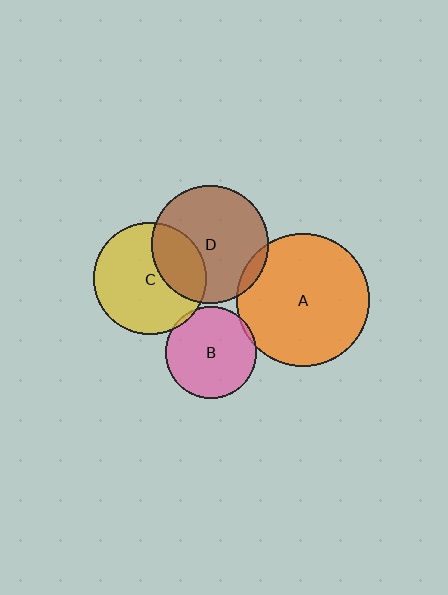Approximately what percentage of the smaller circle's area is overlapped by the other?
Approximately 30%.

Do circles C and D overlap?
Yes.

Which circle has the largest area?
Circle A (orange).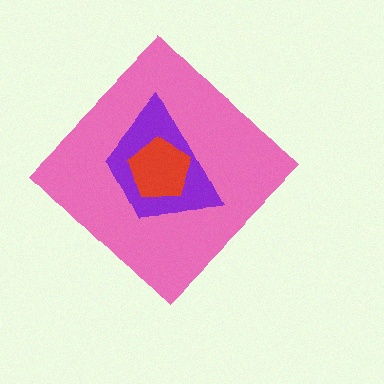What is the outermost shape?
The pink diamond.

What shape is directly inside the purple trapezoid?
The red pentagon.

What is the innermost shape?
The red pentagon.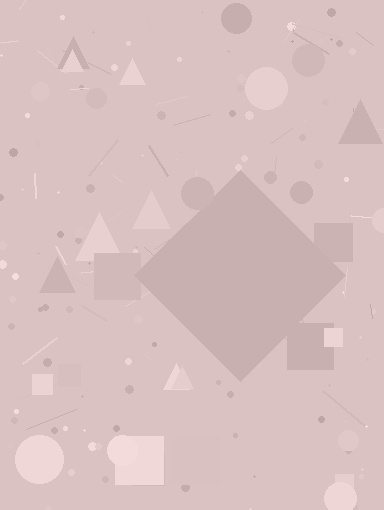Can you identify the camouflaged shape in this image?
The camouflaged shape is a diamond.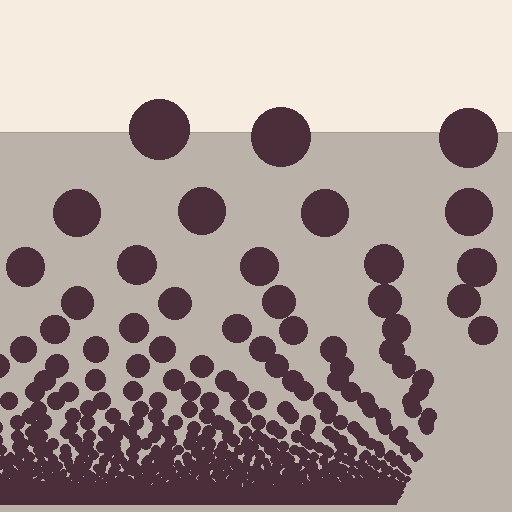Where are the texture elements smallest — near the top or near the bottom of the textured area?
Near the bottom.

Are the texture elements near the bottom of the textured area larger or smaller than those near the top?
Smaller. The gradient is inverted — elements near the bottom are smaller and denser.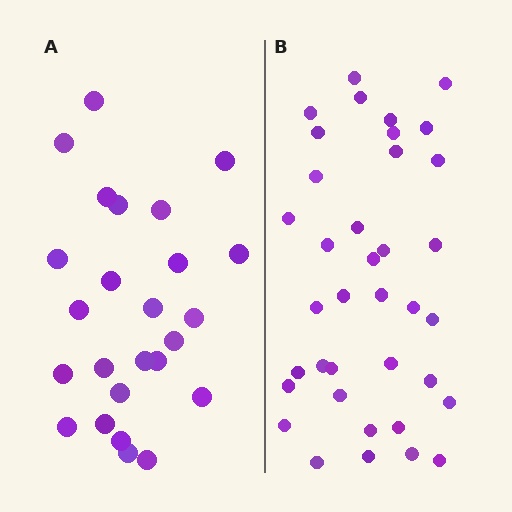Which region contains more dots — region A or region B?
Region B (the right region) has more dots.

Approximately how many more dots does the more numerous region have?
Region B has roughly 12 or so more dots than region A.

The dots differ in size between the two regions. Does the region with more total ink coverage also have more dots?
No. Region A has more total ink coverage because its dots are larger, but region B actually contains more individual dots. Total area can be misleading — the number of items is what matters here.